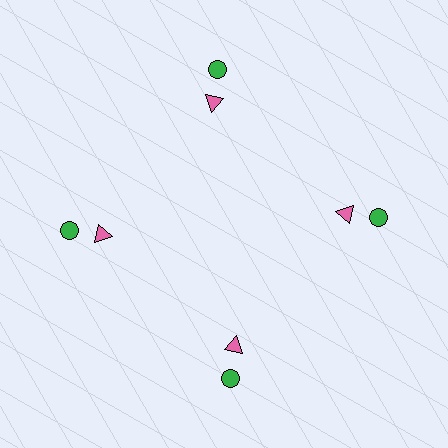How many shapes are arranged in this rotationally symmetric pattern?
There are 8 shapes, arranged in 4 groups of 2.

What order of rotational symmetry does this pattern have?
This pattern has 4-fold rotational symmetry.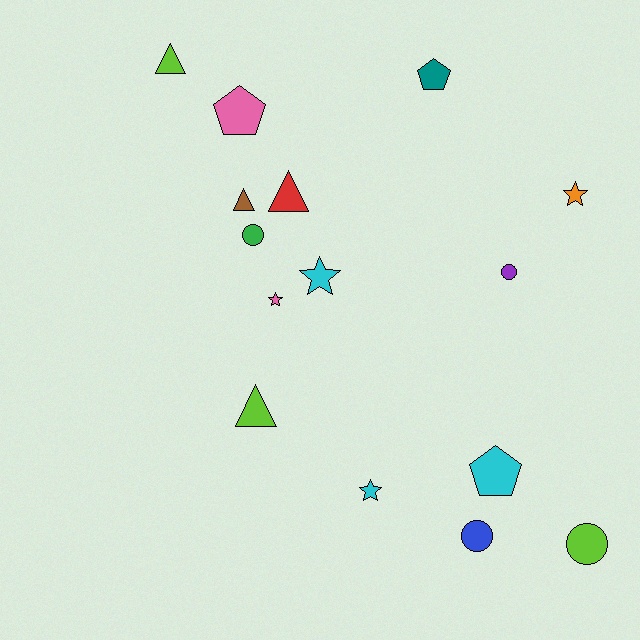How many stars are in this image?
There are 4 stars.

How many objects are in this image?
There are 15 objects.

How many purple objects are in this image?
There is 1 purple object.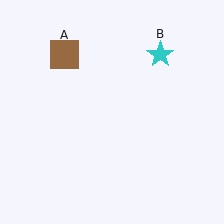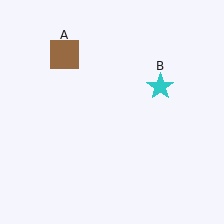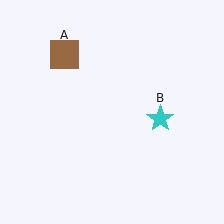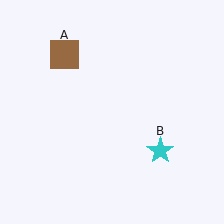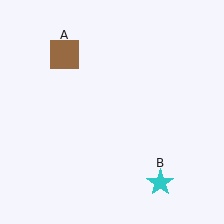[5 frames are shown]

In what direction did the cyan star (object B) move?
The cyan star (object B) moved down.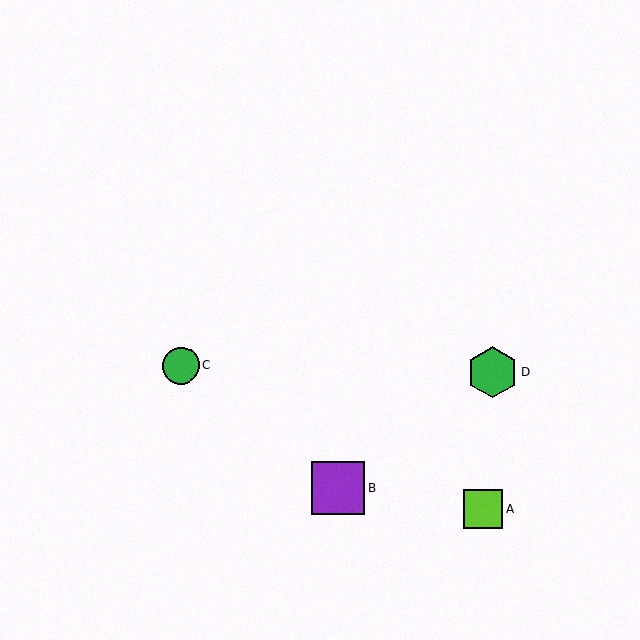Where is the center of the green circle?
The center of the green circle is at (181, 365).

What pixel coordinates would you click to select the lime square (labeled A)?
Click at (483, 510) to select the lime square A.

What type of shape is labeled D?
Shape D is a green hexagon.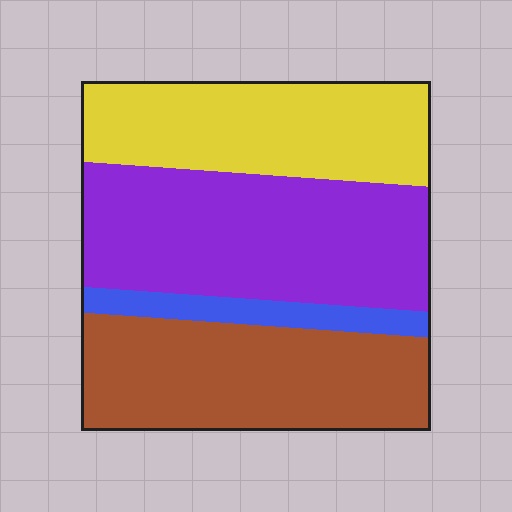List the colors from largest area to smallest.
From largest to smallest: purple, brown, yellow, blue.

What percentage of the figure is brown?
Brown covers roughly 30% of the figure.